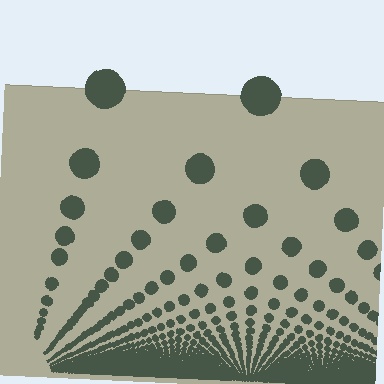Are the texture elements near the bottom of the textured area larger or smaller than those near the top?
Smaller. The gradient is inverted — elements near the bottom are smaller and denser.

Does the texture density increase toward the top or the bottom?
Density increases toward the bottom.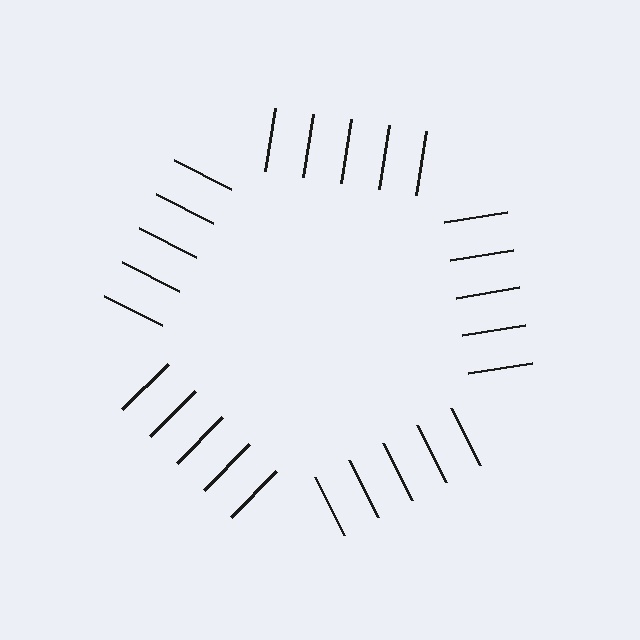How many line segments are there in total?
25 — 5 along each of the 5 edges.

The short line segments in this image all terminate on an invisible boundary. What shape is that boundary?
An illusory pentagon — the line segments terminate on its edges but no continuous stroke is drawn.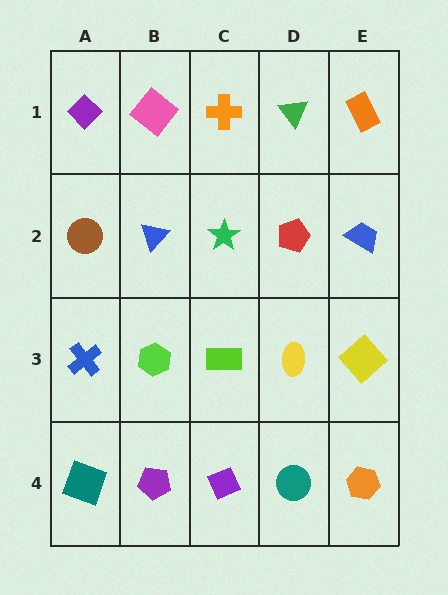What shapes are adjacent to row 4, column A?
A blue cross (row 3, column A), a purple pentagon (row 4, column B).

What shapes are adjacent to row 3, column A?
A brown circle (row 2, column A), a teal square (row 4, column A), a lime hexagon (row 3, column B).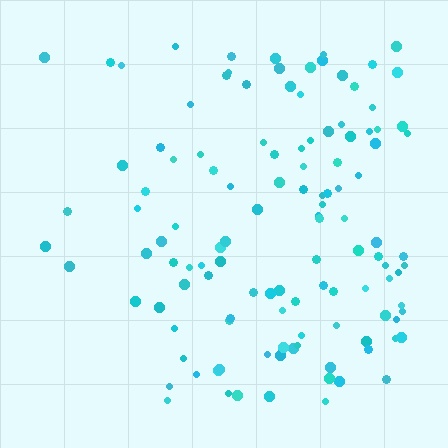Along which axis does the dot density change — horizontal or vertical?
Horizontal.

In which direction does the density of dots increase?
From left to right, with the right side densest.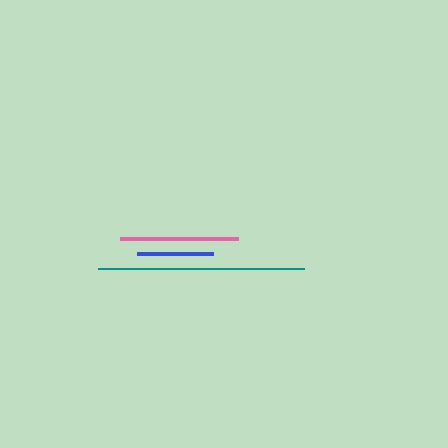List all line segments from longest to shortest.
From longest to shortest: teal, pink, blue.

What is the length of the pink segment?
The pink segment is approximately 118 pixels long.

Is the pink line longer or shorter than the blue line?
The pink line is longer than the blue line.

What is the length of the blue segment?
The blue segment is approximately 76 pixels long.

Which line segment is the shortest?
The blue line is the shortest at approximately 76 pixels.